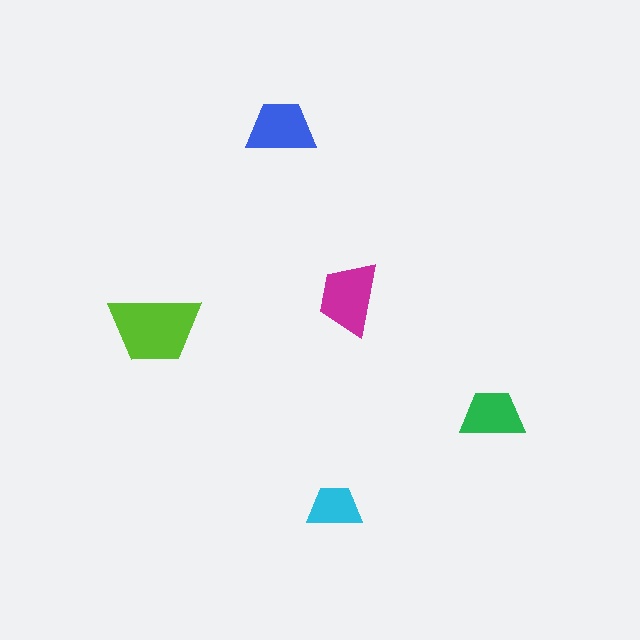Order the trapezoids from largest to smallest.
the lime one, the magenta one, the blue one, the green one, the cyan one.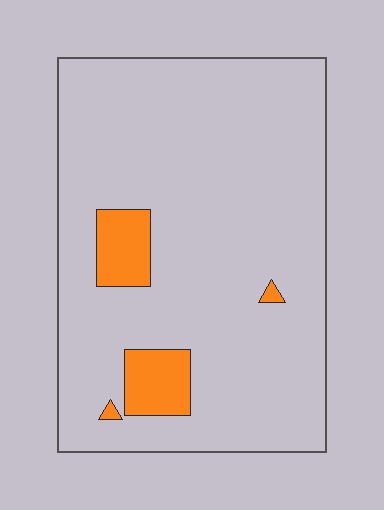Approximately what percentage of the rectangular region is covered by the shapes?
Approximately 10%.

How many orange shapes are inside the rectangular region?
4.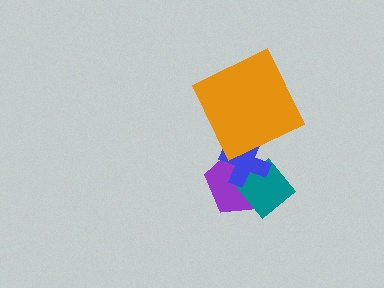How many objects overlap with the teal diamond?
2 objects overlap with the teal diamond.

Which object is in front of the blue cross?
The orange square is in front of the blue cross.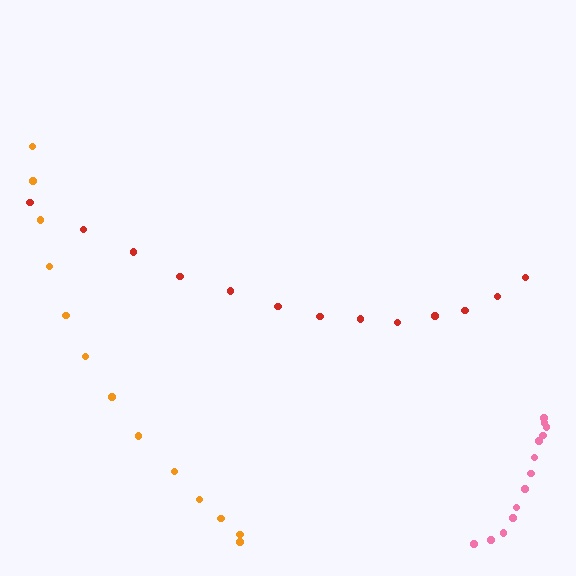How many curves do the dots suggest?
There are 3 distinct paths.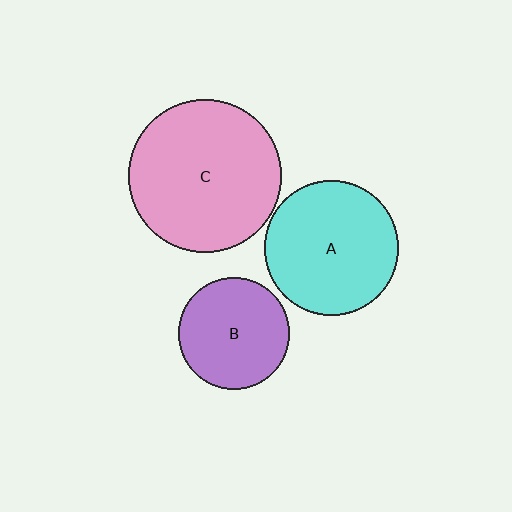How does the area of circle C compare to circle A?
Approximately 1.3 times.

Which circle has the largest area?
Circle C (pink).